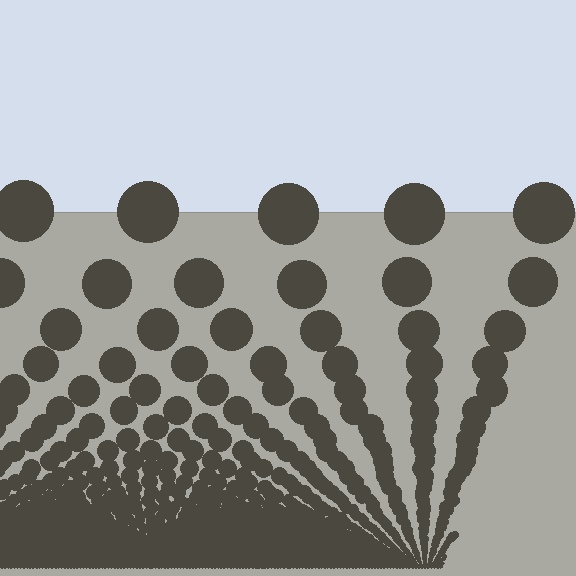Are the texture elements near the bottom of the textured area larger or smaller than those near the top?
Smaller. The gradient is inverted — elements near the bottom are smaller and denser.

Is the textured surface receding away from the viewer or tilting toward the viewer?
The surface appears to tilt toward the viewer. Texture elements get larger and sparser toward the top.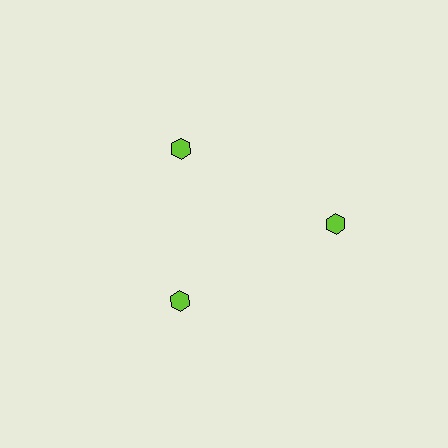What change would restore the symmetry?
The symmetry would be restored by moving it inward, back onto the ring so that all 3 hexagons sit at equal angles and equal distance from the center.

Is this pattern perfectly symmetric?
No. The 3 lime hexagons are arranged in a ring, but one element near the 3 o'clock position is pushed outward from the center, breaking the 3-fold rotational symmetry.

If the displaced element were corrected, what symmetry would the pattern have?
It would have 3-fold rotational symmetry — the pattern would map onto itself every 120 degrees.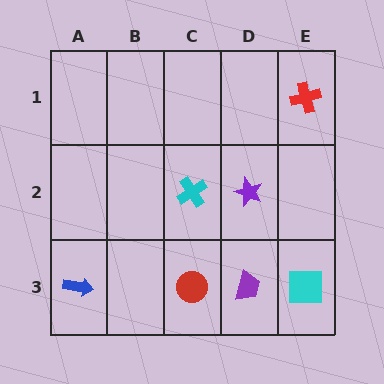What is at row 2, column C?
A cyan cross.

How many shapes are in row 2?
2 shapes.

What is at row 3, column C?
A red circle.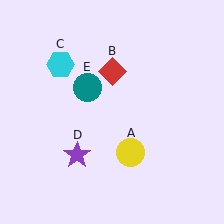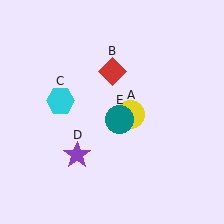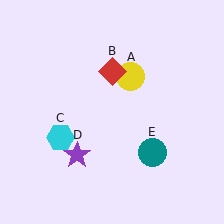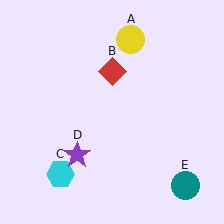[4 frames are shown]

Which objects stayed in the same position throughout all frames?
Red diamond (object B) and purple star (object D) remained stationary.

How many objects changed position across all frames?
3 objects changed position: yellow circle (object A), cyan hexagon (object C), teal circle (object E).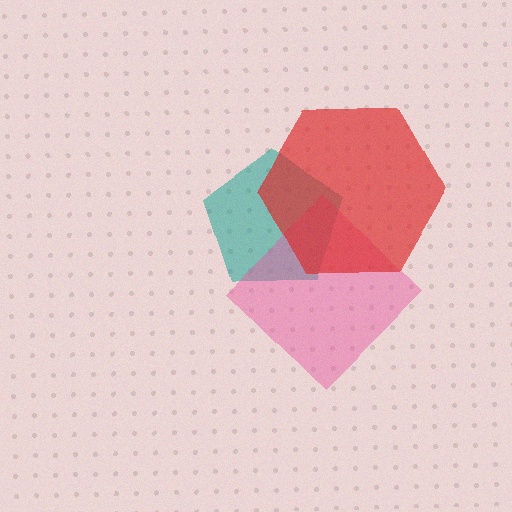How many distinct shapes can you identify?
There are 3 distinct shapes: a teal pentagon, a pink diamond, a red hexagon.